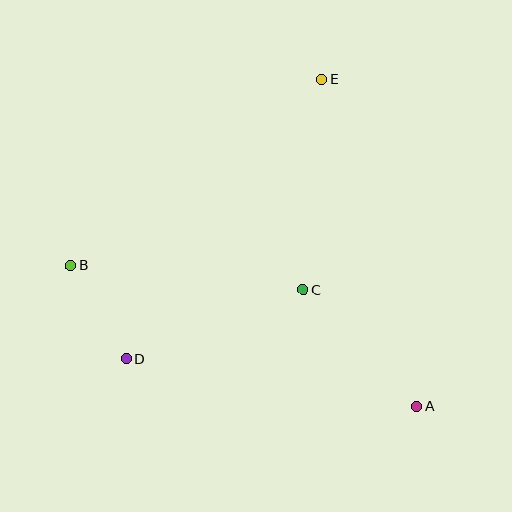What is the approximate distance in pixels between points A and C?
The distance between A and C is approximately 163 pixels.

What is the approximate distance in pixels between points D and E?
The distance between D and E is approximately 341 pixels.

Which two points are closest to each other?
Points B and D are closest to each other.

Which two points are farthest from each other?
Points A and B are farthest from each other.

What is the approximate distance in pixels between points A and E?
The distance between A and E is approximately 341 pixels.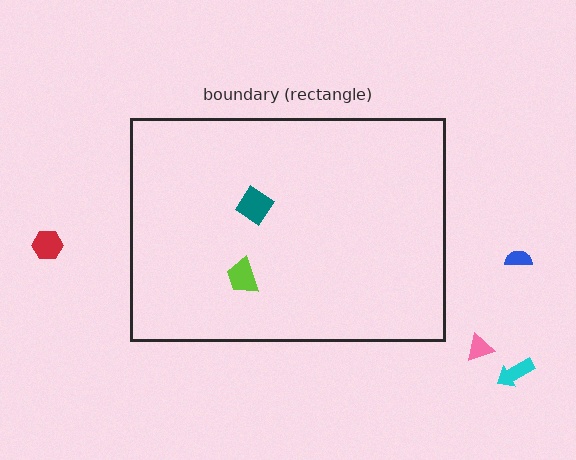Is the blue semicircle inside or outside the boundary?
Outside.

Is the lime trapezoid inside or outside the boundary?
Inside.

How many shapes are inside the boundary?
2 inside, 4 outside.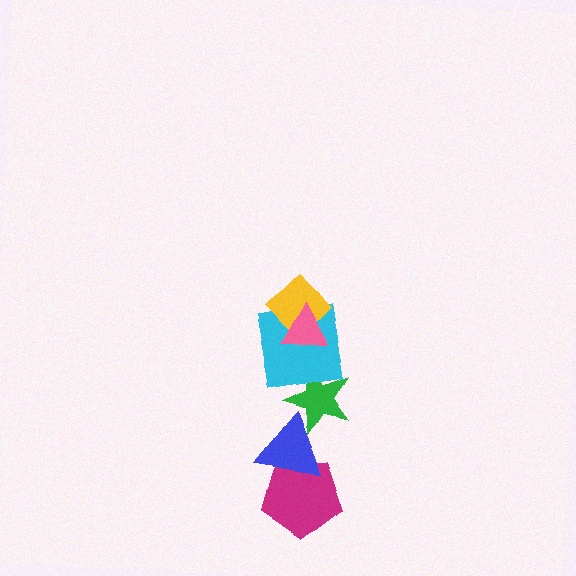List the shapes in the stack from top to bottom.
From top to bottom: the pink triangle, the yellow diamond, the cyan square, the green star, the blue triangle, the magenta pentagon.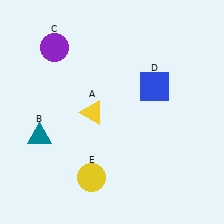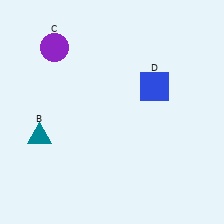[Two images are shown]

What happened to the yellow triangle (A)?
The yellow triangle (A) was removed in Image 2. It was in the bottom-left area of Image 1.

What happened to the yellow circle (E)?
The yellow circle (E) was removed in Image 2. It was in the bottom-left area of Image 1.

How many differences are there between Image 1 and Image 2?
There are 2 differences between the two images.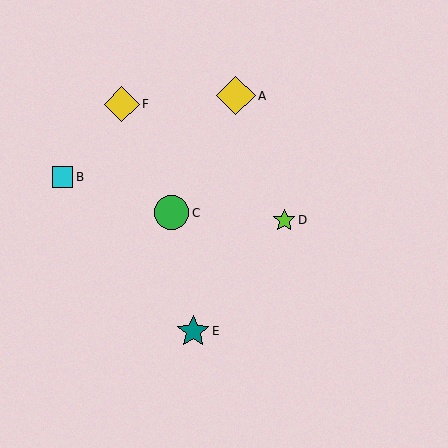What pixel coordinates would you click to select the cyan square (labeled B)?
Click at (63, 177) to select the cyan square B.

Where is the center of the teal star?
The center of the teal star is at (193, 331).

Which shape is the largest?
The yellow diamond (labeled A) is the largest.